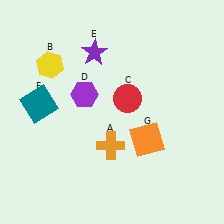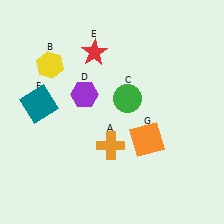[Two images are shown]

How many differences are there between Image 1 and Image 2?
There are 2 differences between the two images.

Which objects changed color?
C changed from red to green. E changed from purple to red.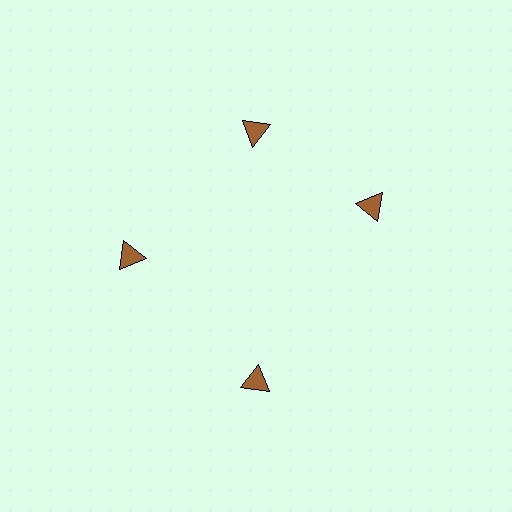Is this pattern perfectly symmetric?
No. The 4 brown triangles are arranged in a ring, but one element near the 3 o'clock position is rotated out of alignment along the ring, breaking the 4-fold rotational symmetry.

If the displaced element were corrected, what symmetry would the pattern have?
It would have 4-fold rotational symmetry — the pattern would map onto itself every 90 degrees.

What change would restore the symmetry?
The symmetry would be restored by rotating it back into even spacing with its neighbors so that all 4 triangles sit at equal angles and equal distance from the center.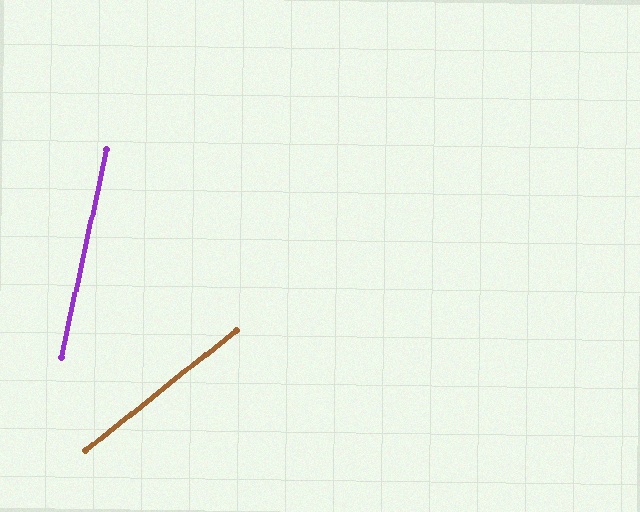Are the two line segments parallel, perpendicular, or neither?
Neither parallel nor perpendicular — they differ by about 39°.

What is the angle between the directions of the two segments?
Approximately 39 degrees.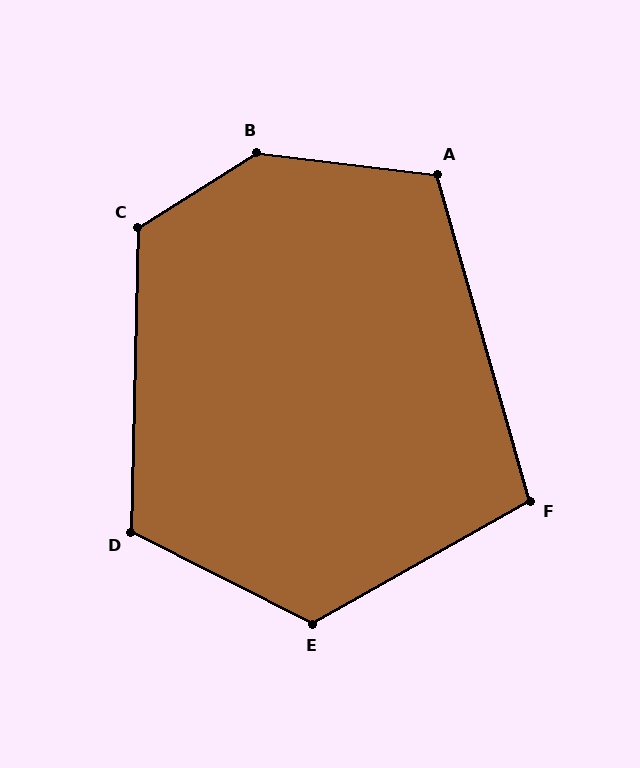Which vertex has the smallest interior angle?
F, at approximately 104 degrees.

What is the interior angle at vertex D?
Approximately 116 degrees (obtuse).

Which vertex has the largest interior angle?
B, at approximately 141 degrees.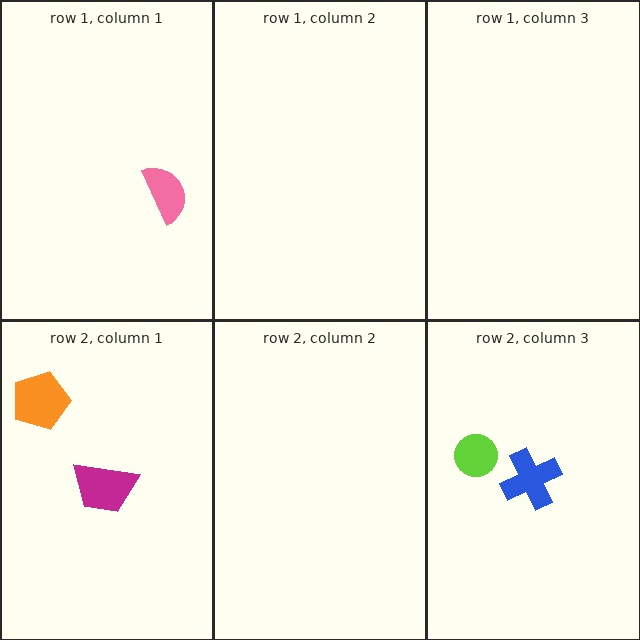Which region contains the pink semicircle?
The row 1, column 1 region.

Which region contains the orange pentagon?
The row 2, column 1 region.